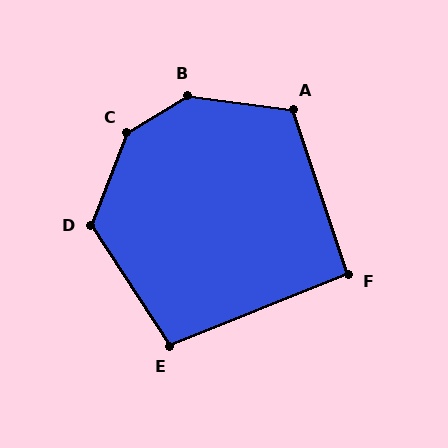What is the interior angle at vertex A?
Approximately 116 degrees (obtuse).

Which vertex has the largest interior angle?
C, at approximately 142 degrees.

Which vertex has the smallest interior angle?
F, at approximately 94 degrees.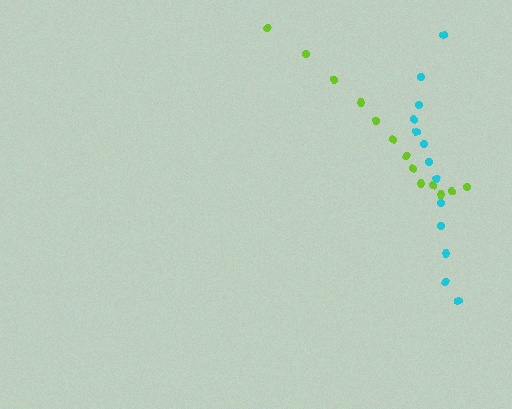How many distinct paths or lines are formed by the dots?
There are 2 distinct paths.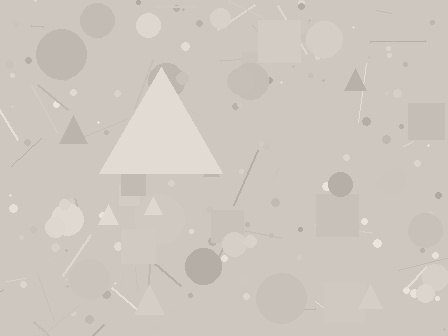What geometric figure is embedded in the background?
A triangle is embedded in the background.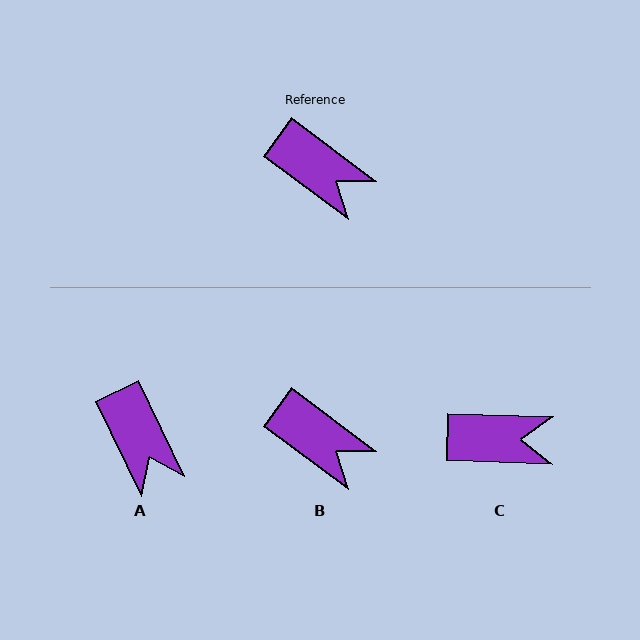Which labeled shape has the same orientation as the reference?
B.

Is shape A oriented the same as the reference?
No, it is off by about 28 degrees.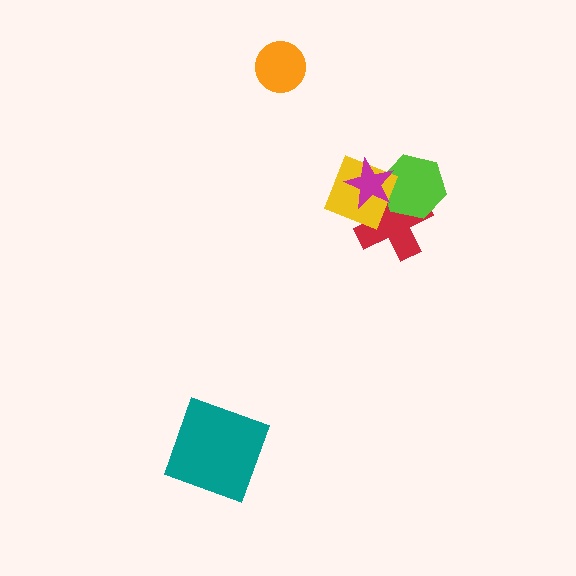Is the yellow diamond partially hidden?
Yes, it is partially covered by another shape.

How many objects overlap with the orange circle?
0 objects overlap with the orange circle.